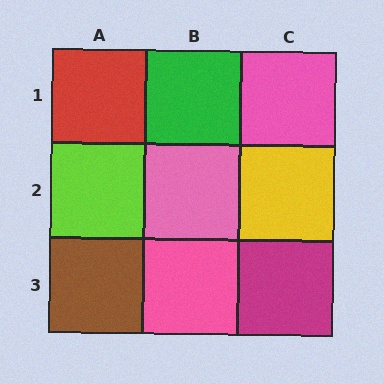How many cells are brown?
1 cell is brown.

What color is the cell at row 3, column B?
Pink.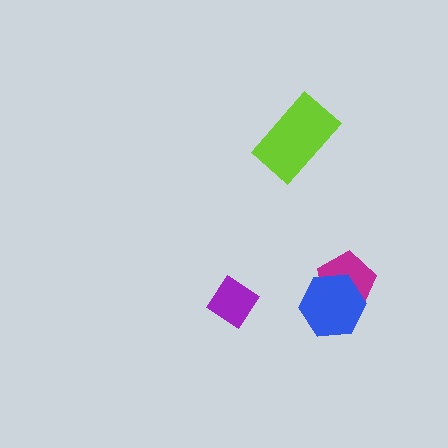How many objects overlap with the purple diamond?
0 objects overlap with the purple diamond.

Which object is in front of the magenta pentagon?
The blue hexagon is in front of the magenta pentagon.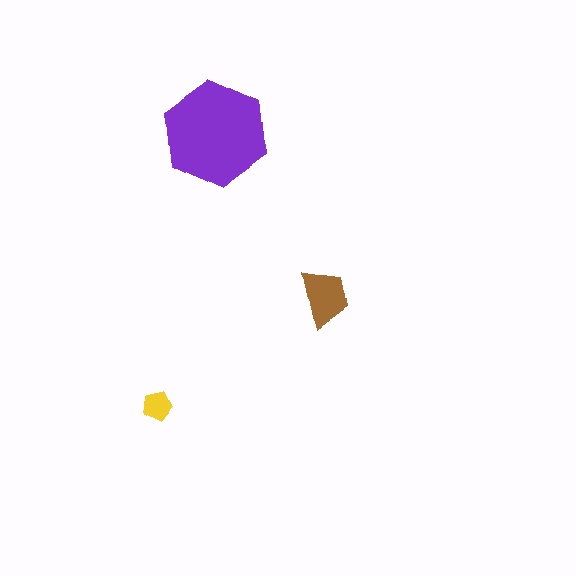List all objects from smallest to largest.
The yellow pentagon, the brown trapezoid, the purple hexagon.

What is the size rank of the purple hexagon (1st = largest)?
1st.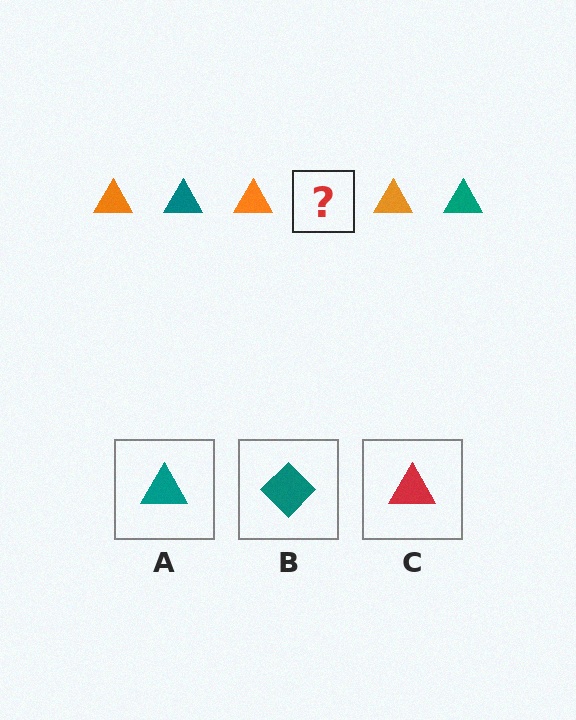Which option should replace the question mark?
Option A.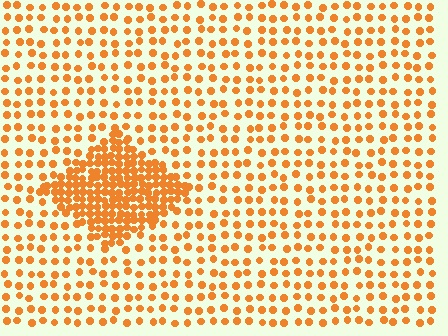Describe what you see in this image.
The image contains small orange elements arranged at two different densities. A diamond-shaped region is visible where the elements are more densely packed than the surrounding area.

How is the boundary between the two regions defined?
The boundary is defined by a change in element density (approximately 2.8x ratio). All elements are the same color, size, and shape.